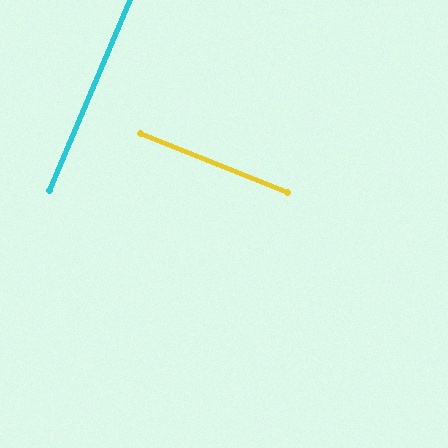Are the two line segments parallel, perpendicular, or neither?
Perpendicular — they meet at approximately 89°.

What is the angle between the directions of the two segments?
Approximately 89 degrees.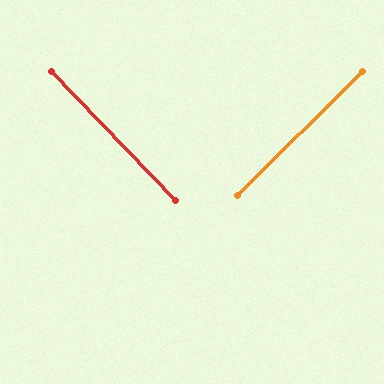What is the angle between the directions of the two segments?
Approximately 89 degrees.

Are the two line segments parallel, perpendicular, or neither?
Perpendicular — they meet at approximately 89°.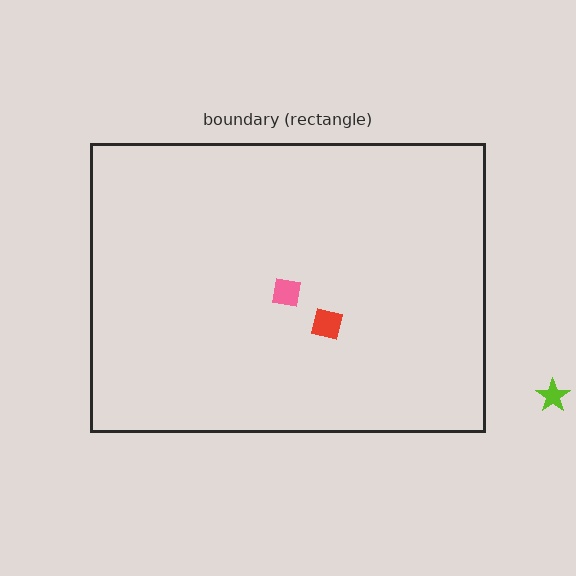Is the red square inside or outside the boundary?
Inside.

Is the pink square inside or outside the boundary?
Inside.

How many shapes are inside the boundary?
2 inside, 1 outside.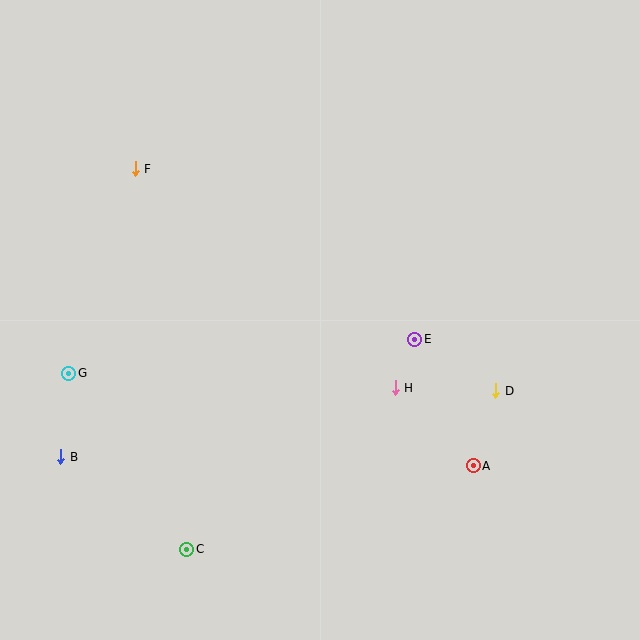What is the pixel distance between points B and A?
The distance between B and A is 412 pixels.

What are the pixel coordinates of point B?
Point B is at (61, 457).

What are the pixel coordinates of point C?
Point C is at (187, 549).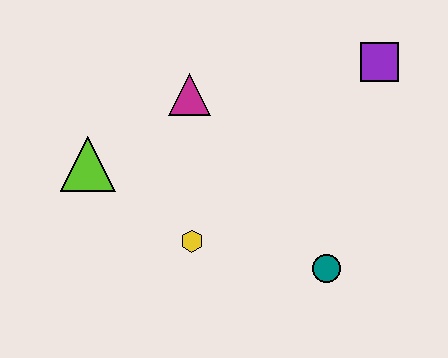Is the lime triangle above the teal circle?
Yes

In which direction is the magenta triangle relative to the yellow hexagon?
The magenta triangle is above the yellow hexagon.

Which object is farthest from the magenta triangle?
The teal circle is farthest from the magenta triangle.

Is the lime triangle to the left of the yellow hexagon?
Yes